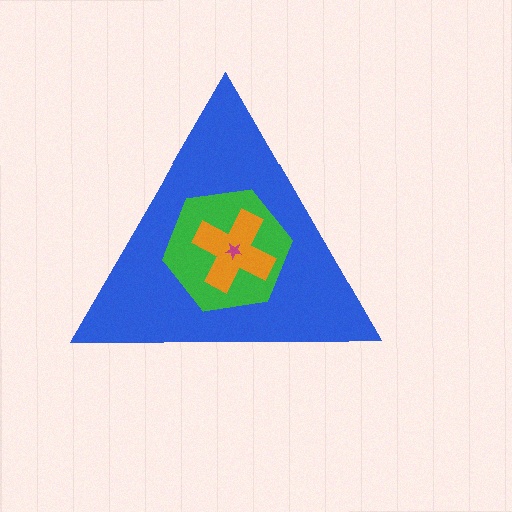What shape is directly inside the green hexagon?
The orange cross.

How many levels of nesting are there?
4.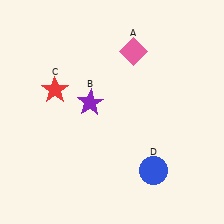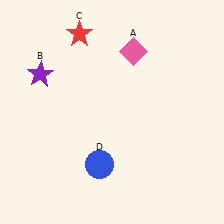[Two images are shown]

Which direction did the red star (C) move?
The red star (C) moved up.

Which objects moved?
The objects that moved are: the purple star (B), the red star (C), the blue circle (D).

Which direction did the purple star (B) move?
The purple star (B) moved left.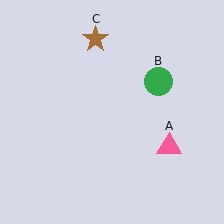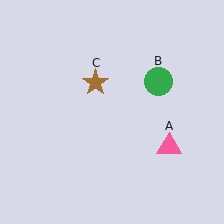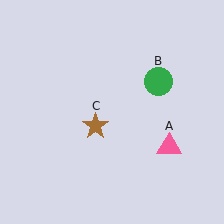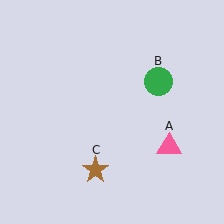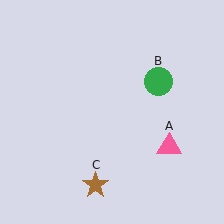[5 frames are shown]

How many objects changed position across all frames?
1 object changed position: brown star (object C).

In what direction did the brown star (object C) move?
The brown star (object C) moved down.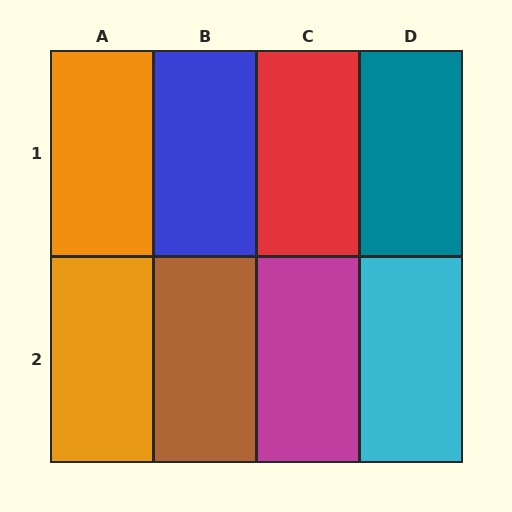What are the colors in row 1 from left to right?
Orange, blue, red, teal.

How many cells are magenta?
1 cell is magenta.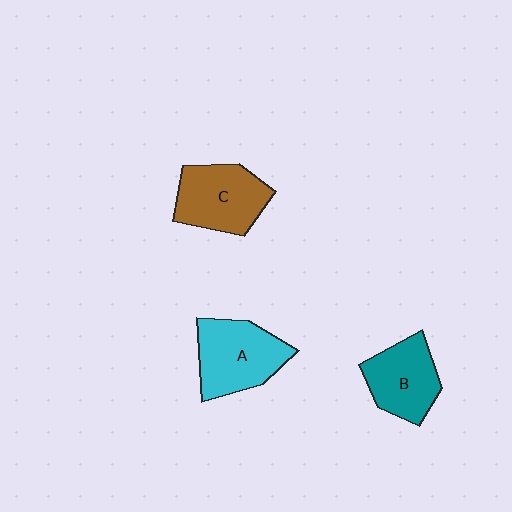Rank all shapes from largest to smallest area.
From largest to smallest: A (cyan), C (brown), B (teal).